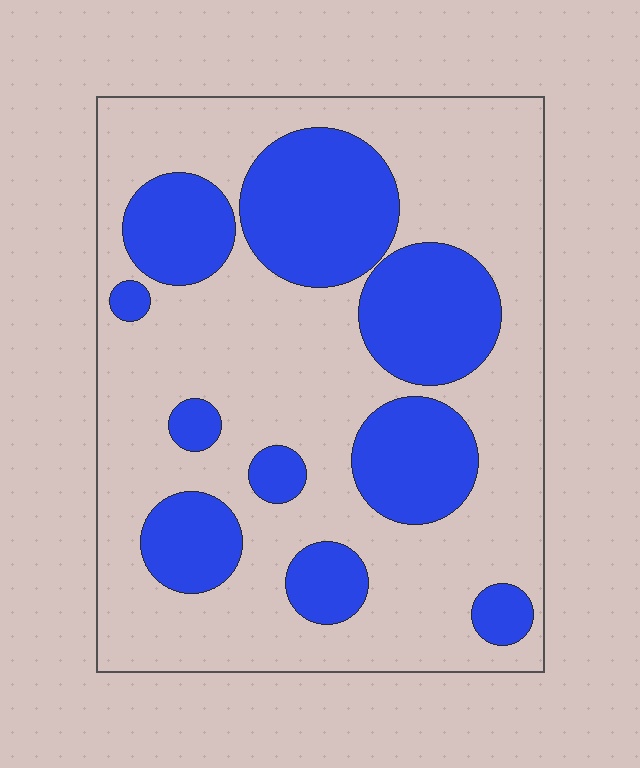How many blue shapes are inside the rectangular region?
10.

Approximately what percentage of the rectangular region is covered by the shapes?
Approximately 30%.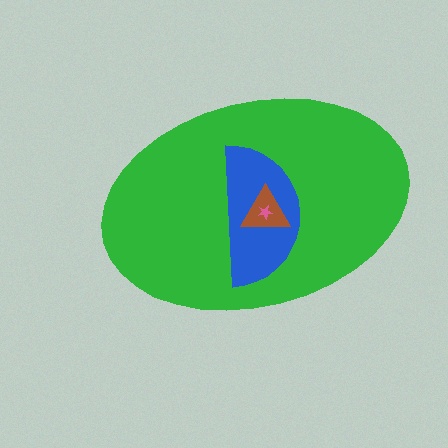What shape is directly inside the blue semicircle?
The brown triangle.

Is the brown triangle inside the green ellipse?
Yes.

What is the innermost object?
The pink star.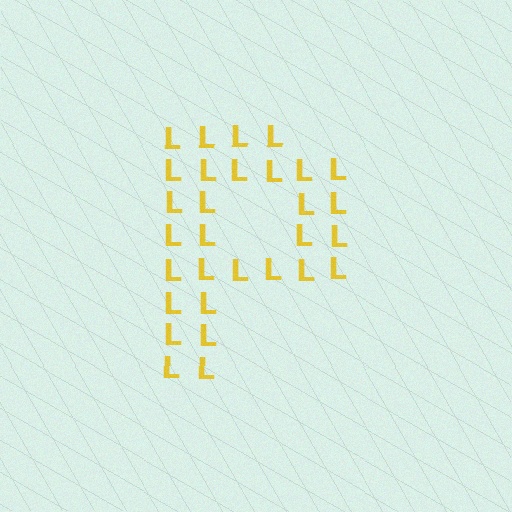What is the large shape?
The large shape is the letter P.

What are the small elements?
The small elements are letter L's.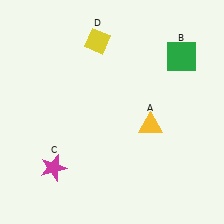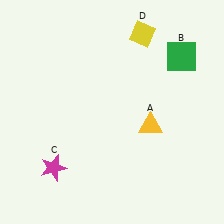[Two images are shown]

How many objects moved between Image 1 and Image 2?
1 object moved between the two images.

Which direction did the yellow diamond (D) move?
The yellow diamond (D) moved right.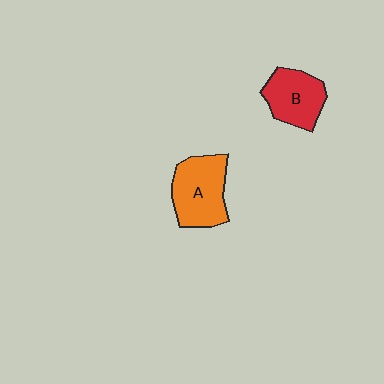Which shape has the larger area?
Shape A (orange).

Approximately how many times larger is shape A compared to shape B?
Approximately 1.2 times.